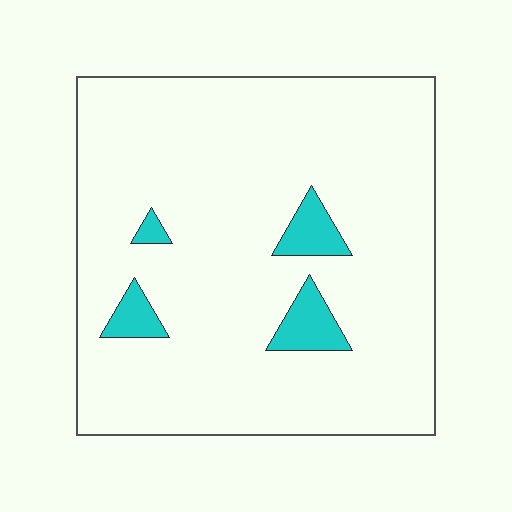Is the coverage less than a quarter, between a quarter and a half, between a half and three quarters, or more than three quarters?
Less than a quarter.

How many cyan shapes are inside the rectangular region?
4.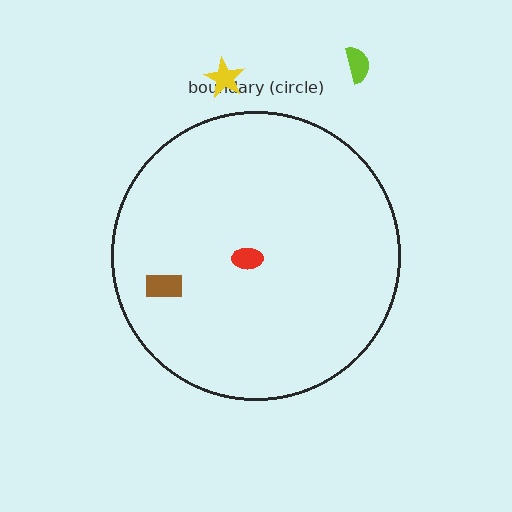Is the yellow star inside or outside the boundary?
Outside.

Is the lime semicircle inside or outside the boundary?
Outside.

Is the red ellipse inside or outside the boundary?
Inside.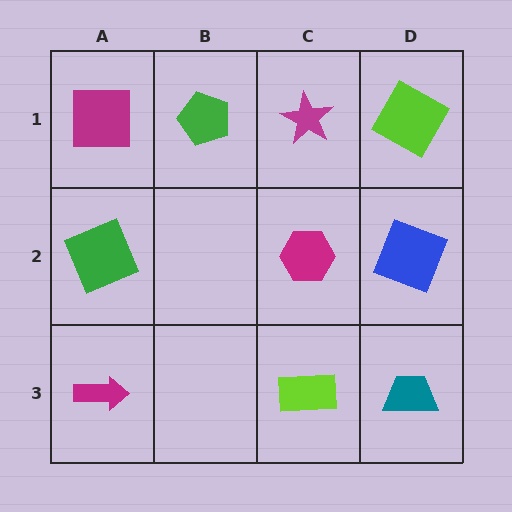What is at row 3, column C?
A lime rectangle.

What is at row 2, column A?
A green square.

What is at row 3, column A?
A magenta arrow.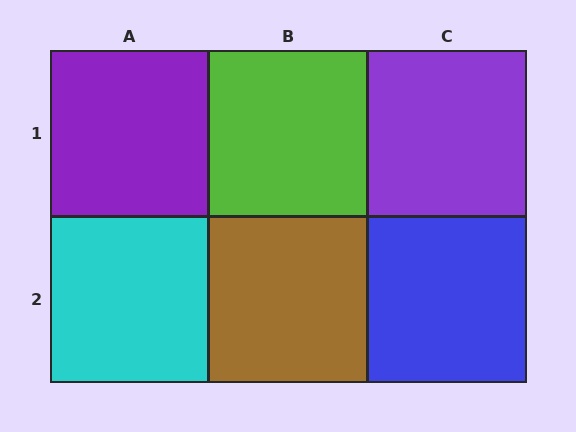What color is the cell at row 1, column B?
Lime.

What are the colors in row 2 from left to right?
Cyan, brown, blue.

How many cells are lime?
1 cell is lime.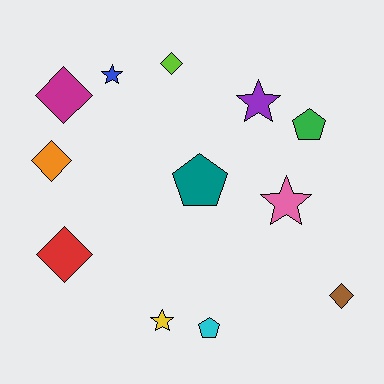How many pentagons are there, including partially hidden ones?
There are 3 pentagons.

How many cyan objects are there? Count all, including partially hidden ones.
There is 1 cyan object.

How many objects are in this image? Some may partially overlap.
There are 12 objects.